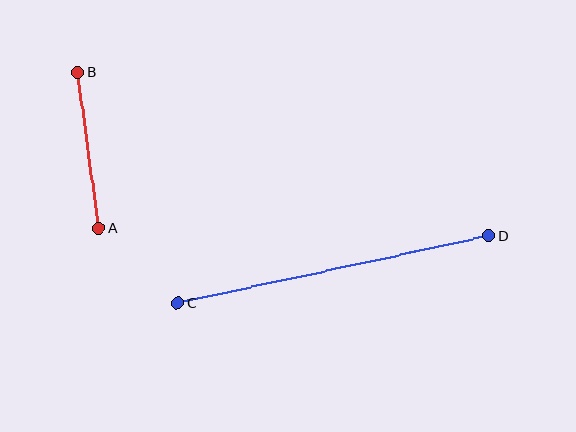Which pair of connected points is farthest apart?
Points C and D are farthest apart.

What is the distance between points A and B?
The distance is approximately 157 pixels.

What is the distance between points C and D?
The distance is approximately 318 pixels.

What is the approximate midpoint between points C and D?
The midpoint is at approximately (333, 270) pixels.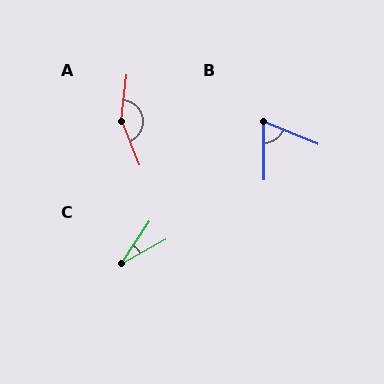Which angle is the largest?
A, at approximately 151 degrees.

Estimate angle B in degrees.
Approximately 67 degrees.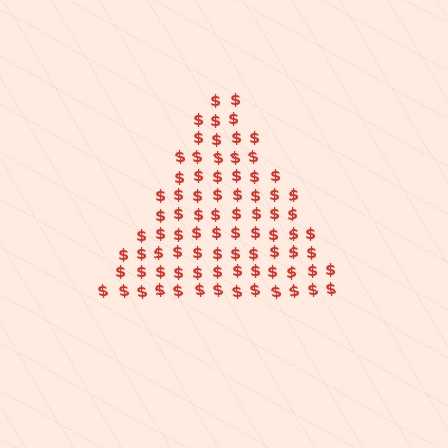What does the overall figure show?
The overall figure shows a triangle.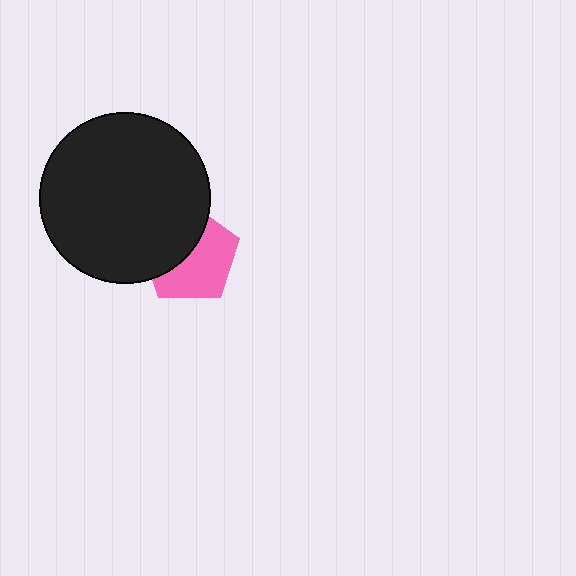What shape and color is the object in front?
The object in front is a black circle.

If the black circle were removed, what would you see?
You would see the complete pink pentagon.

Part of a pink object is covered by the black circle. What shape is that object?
It is a pentagon.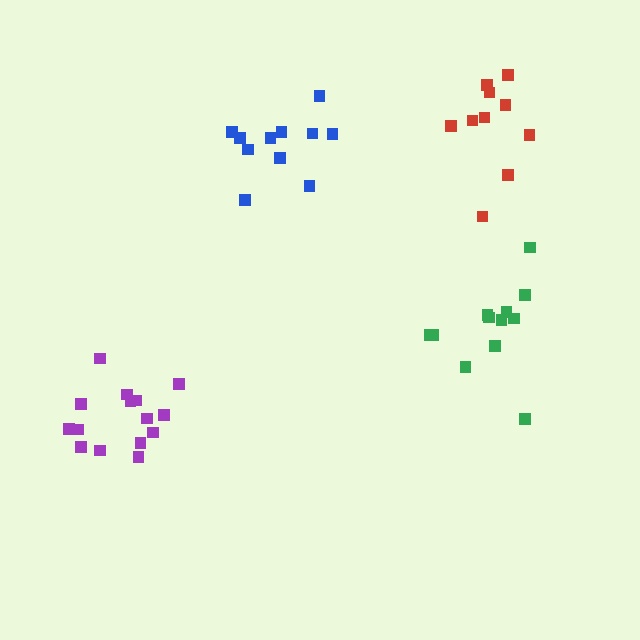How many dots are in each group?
Group 1: 11 dots, Group 2: 15 dots, Group 3: 10 dots, Group 4: 12 dots (48 total).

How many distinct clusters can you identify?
There are 4 distinct clusters.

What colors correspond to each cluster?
The clusters are colored: blue, purple, red, green.